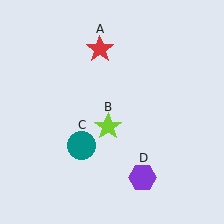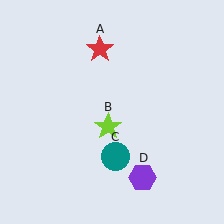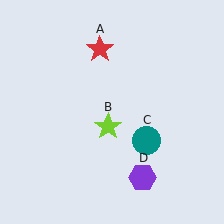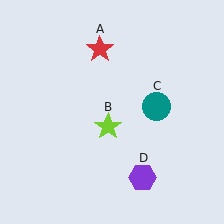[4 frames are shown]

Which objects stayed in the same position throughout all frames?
Red star (object A) and lime star (object B) and purple hexagon (object D) remained stationary.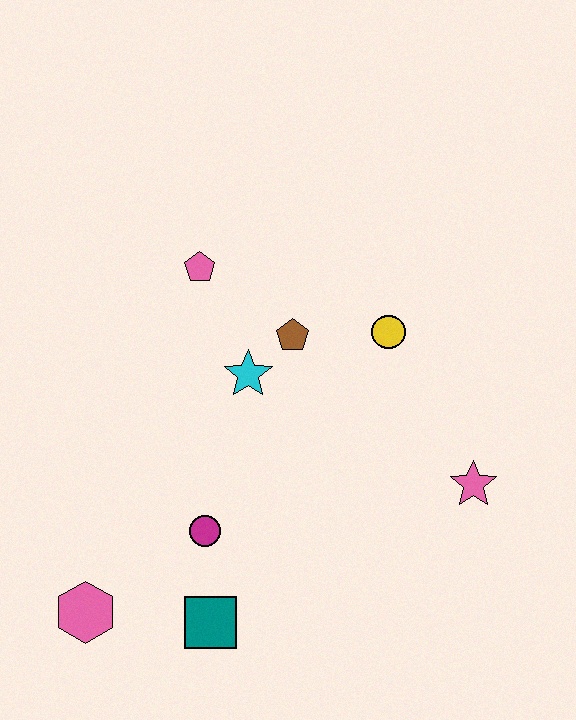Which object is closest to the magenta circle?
The teal square is closest to the magenta circle.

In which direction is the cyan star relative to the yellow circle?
The cyan star is to the left of the yellow circle.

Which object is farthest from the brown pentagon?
The pink hexagon is farthest from the brown pentagon.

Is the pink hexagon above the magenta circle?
No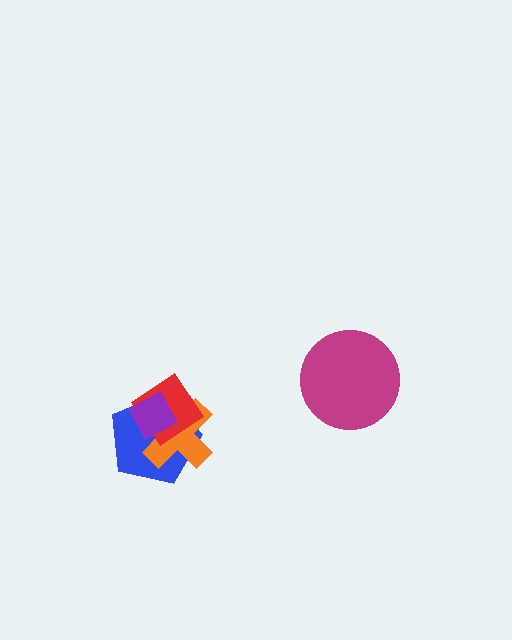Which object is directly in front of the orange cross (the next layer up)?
The red diamond is directly in front of the orange cross.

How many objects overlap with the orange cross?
3 objects overlap with the orange cross.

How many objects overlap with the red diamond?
3 objects overlap with the red diamond.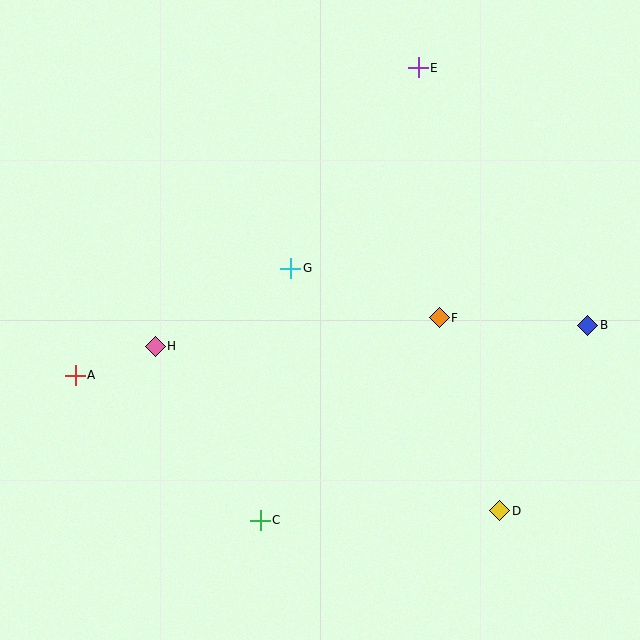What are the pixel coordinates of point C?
Point C is at (260, 520).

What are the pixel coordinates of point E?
Point E is at (418, 68).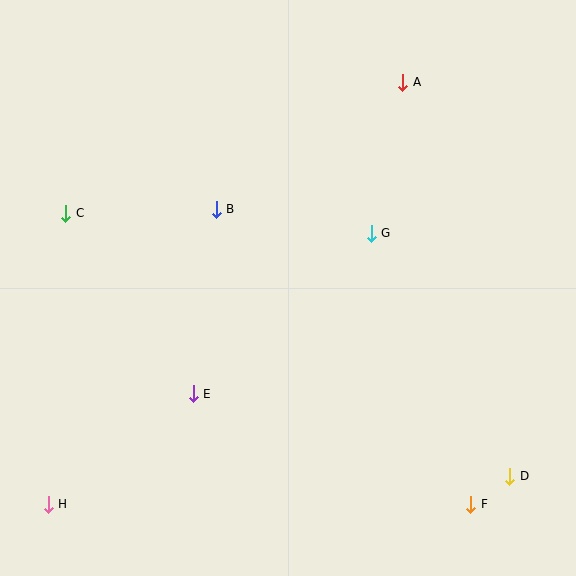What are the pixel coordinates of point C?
Point C is at (66, 213).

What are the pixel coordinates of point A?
Point A is at (403, 82).